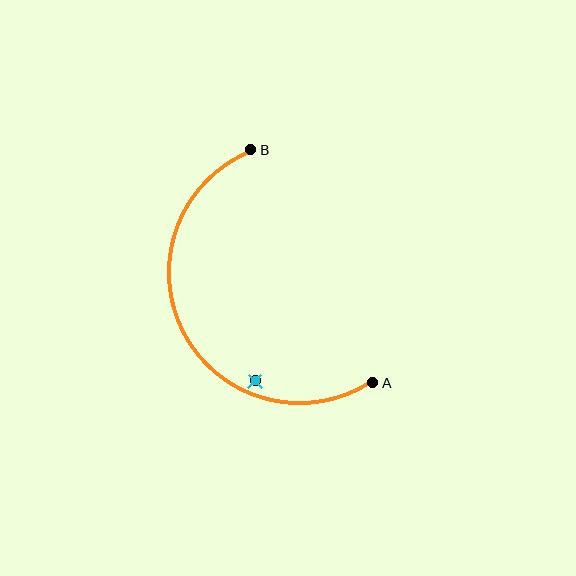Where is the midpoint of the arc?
The arc midpoint is the point on the curve farthest from the straight line joining A and B. It sits to the left of that line.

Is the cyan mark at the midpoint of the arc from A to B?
No — the cyan mark does not lie on the arc at all. It sits slightly inside the curve.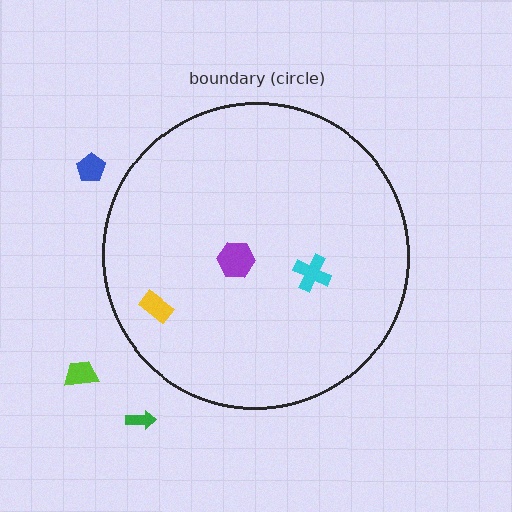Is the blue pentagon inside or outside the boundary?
Outside.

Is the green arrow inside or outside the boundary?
Outside.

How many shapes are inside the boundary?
3 inside, 3 outside.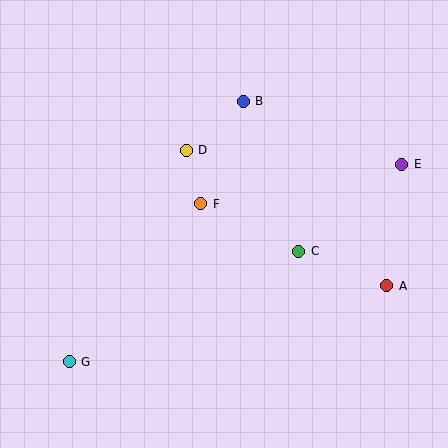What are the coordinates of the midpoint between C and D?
The midpoint between C and D is at (242, 201).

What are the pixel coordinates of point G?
Point G is at (69, 362).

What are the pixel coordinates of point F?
Point F is at (201, 204).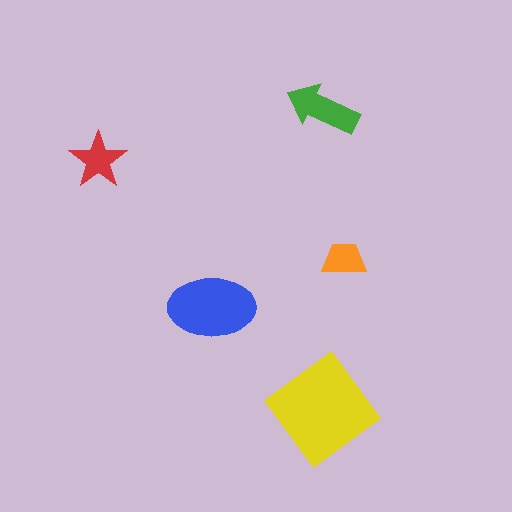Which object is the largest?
The yellow diamond.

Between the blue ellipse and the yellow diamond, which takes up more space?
The yellow diamond.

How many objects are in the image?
There are 5 objects in the image.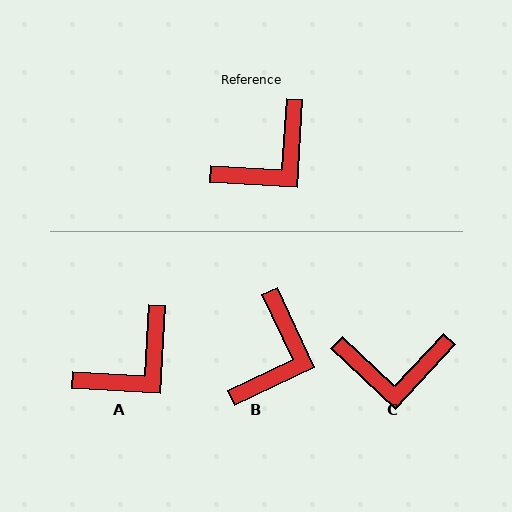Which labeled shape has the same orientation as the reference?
A.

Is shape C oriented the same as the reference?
No, it is off by about 40 degrees.